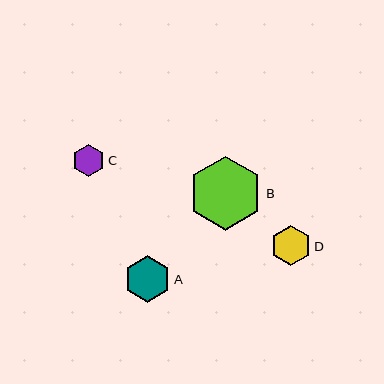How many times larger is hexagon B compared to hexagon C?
Hexagon B is approximately 2.3 times the size of hexagon C.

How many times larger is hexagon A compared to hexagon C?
Hexagon A is approximately 1.5 times the size of hexagon C.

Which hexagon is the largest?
Hexagon B is the largest with a size of approximately 74 pixels.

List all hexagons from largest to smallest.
From largest to smallest: B, A, D, C.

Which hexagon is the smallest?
Hexagon C is the smallest with a size of approximately 32 pixels.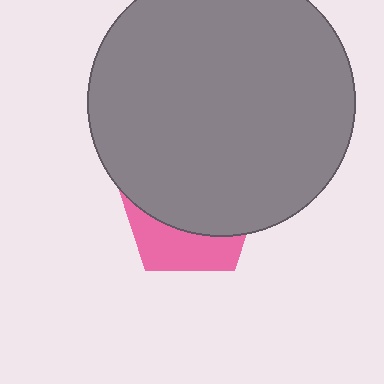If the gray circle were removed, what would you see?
You would see the complete pink pentagon.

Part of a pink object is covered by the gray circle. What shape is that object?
It is a pentagon.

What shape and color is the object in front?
The object in front is a gray circle.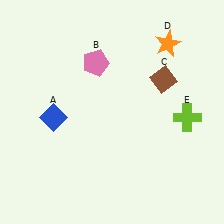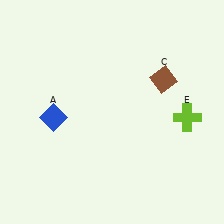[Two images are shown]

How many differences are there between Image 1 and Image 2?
There are 2 differences between the two images.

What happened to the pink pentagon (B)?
The pink pentagon (B) was removed in Image 2. It was in the top-left area of Image 1.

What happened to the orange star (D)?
The orange star (D) was removed in Image 2. It was in the top-right area of Image 1.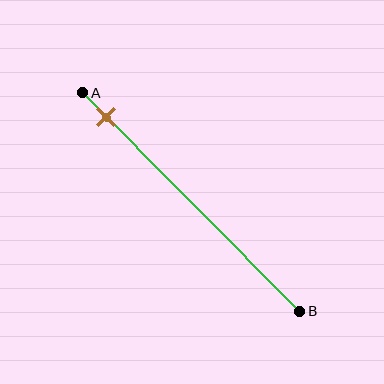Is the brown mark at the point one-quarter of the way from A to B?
No, the mark is at about 10% from A, not at the 25% one-quarter point.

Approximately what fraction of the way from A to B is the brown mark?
The brown mark is approximately 10% of the way from A to B.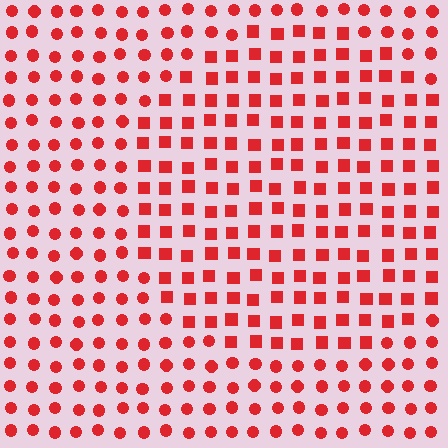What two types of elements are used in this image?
The image uses squares inside the circle region and circles outside it.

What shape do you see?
I see a circle.